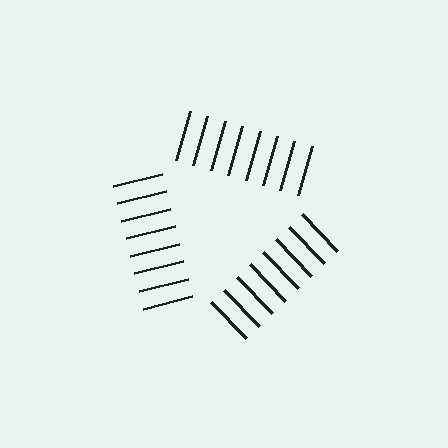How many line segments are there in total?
24 — 8 along each of the 3 edges.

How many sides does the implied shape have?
3 sides — the line-ends trace a triangle.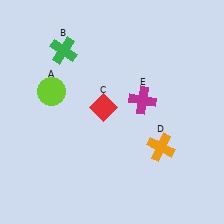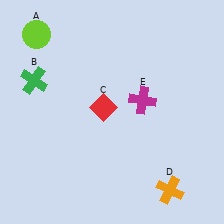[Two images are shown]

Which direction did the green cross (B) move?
The green cross (B) moved down.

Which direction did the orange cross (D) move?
The orange cross (D) moved down.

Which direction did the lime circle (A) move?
The lime circle (A) moved up.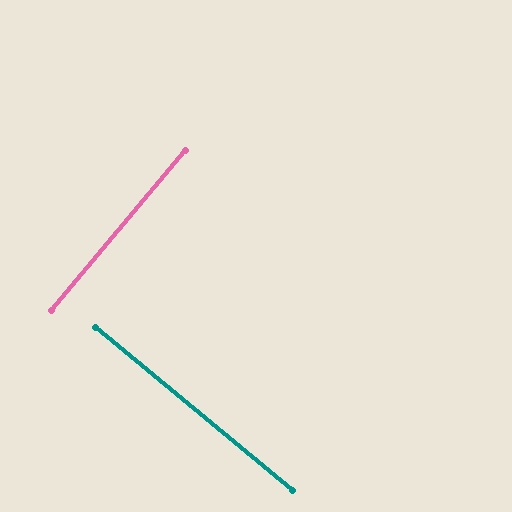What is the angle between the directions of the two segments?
Approximately 90 degrees.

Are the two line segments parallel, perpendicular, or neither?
Perpendicular — they meet at approximately 90°.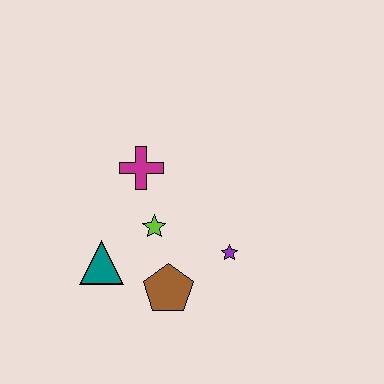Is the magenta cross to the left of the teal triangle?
No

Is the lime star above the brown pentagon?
Yes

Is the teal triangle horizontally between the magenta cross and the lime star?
No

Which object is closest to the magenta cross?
The lime star is closest to the magenta cross.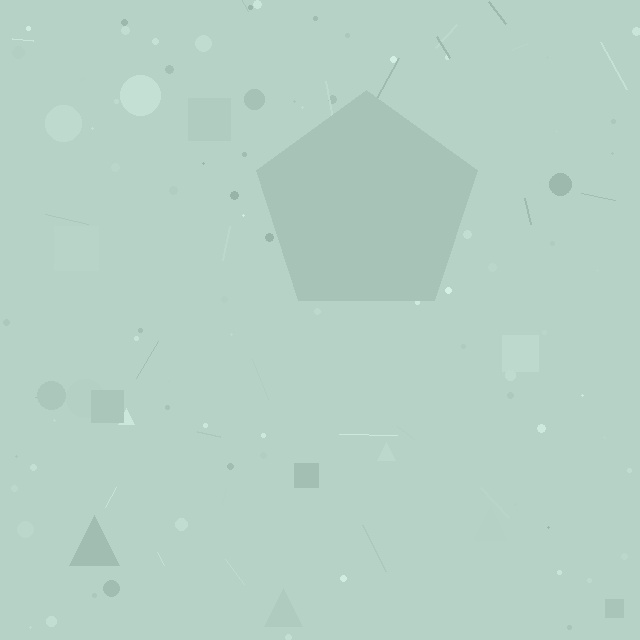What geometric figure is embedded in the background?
A pentagon is embedded in the background.